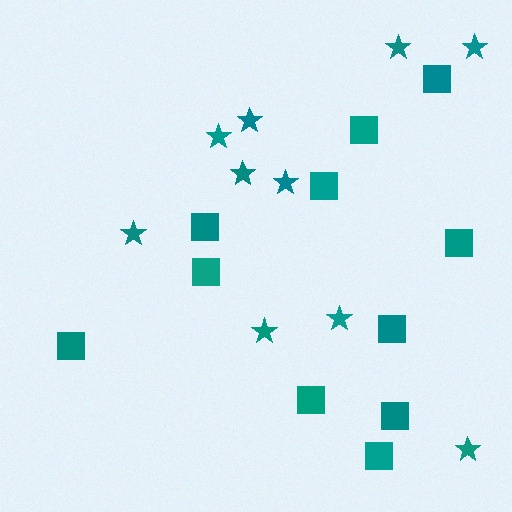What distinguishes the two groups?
There are 2 groups: one group of squares (11) and one group of stars (10).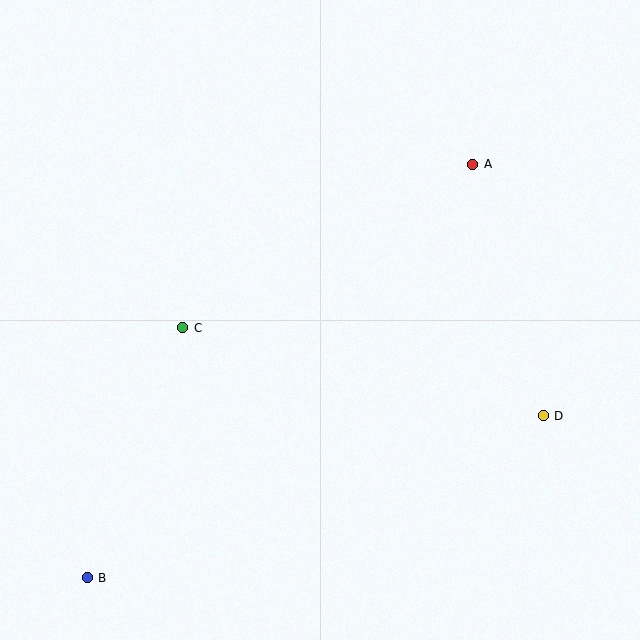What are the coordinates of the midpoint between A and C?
The midpoint between A and C is at (328, 246).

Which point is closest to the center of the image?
Point C at (183, 328) is closest to the center.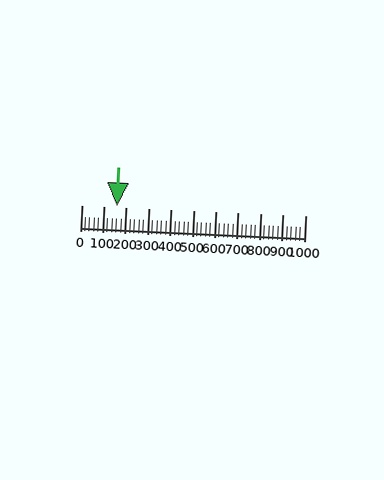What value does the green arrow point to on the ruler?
The green arrow points to approximately 160.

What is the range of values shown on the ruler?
The ruler shows values from 0 to 1000.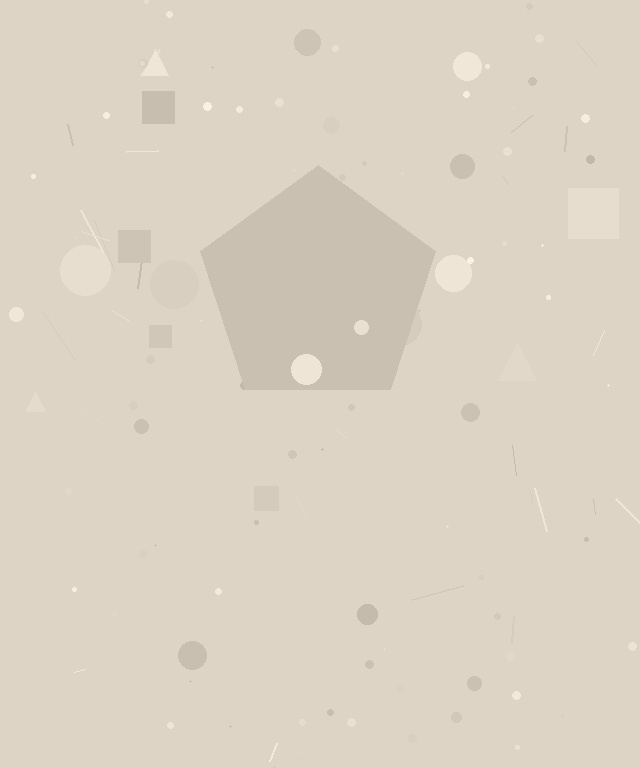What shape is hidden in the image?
A pentagon is hidden in the image.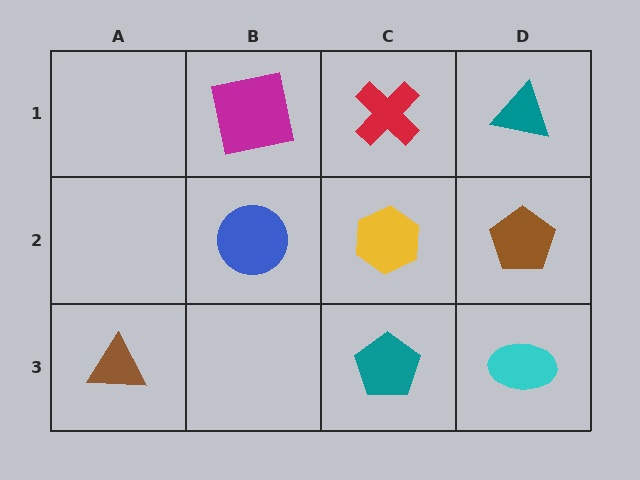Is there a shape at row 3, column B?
No, that cell is empty.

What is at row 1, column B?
A magenta square.